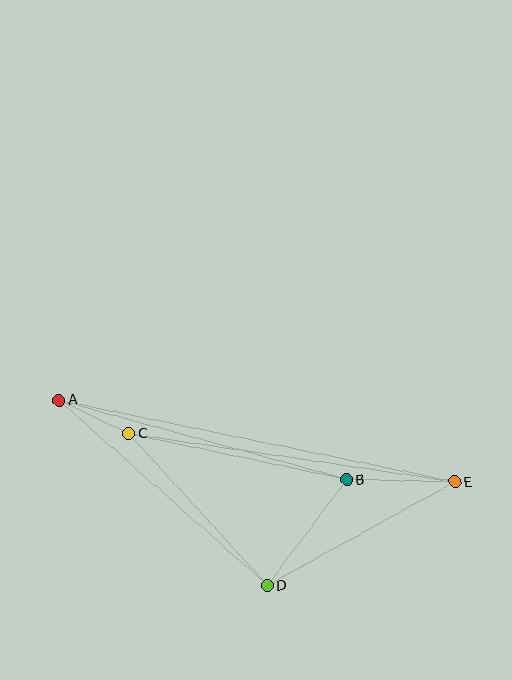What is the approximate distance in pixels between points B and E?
The distance between B and E is approximately 108 pixels.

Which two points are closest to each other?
Points A and C are closest to each other.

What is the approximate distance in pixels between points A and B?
The distance between A and B is approximately 299 pixels.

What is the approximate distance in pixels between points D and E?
The distance between D and E is approximately 214 pixels.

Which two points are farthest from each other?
Points A and E are farthest from each other.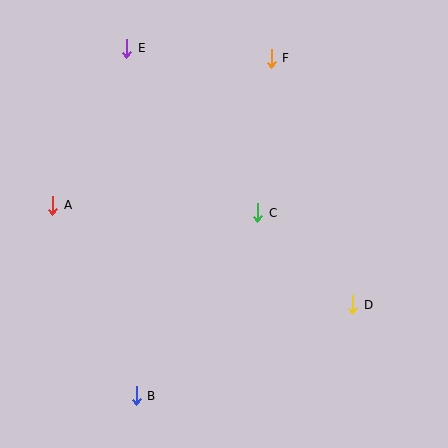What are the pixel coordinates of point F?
Point F is at (271, 58).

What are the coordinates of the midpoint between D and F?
The midpoint between D and F is at (312, 181).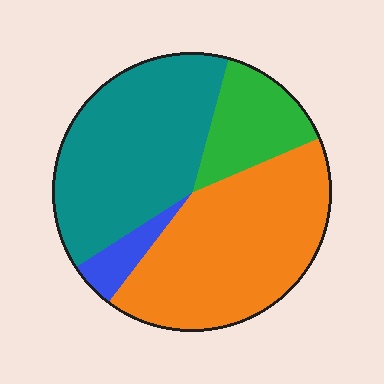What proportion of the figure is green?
Green covers around 15% of the figure.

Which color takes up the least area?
Blue, at roughly 5%.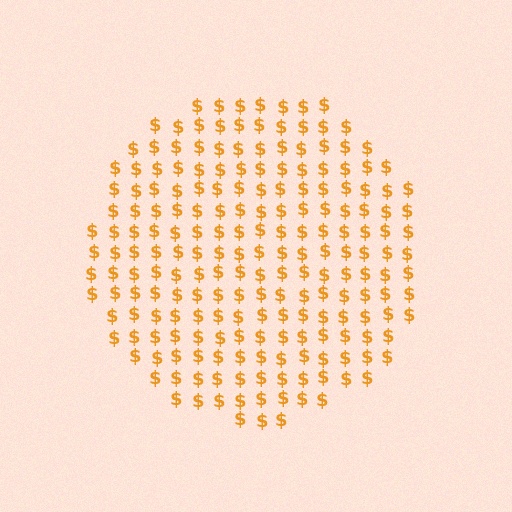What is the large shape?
The large shape is a circle.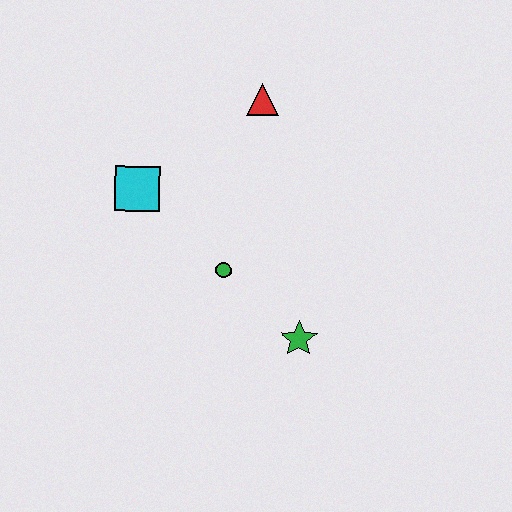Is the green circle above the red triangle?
No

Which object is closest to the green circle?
The green star is closest to the green circle.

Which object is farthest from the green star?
The red triangle is farthest from the green star.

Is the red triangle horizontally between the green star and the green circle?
Yes